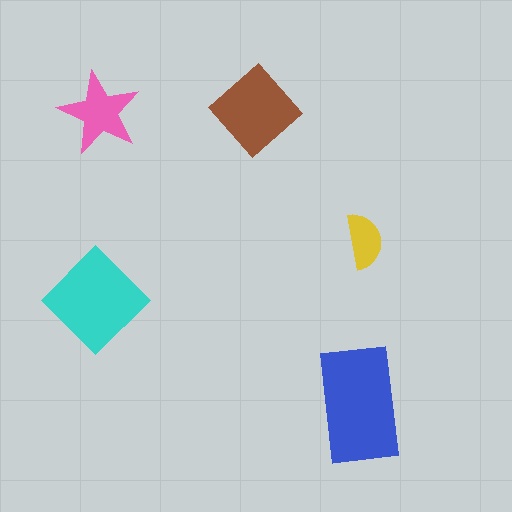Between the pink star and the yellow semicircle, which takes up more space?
The pink star.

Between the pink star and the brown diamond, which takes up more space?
The brown diamond.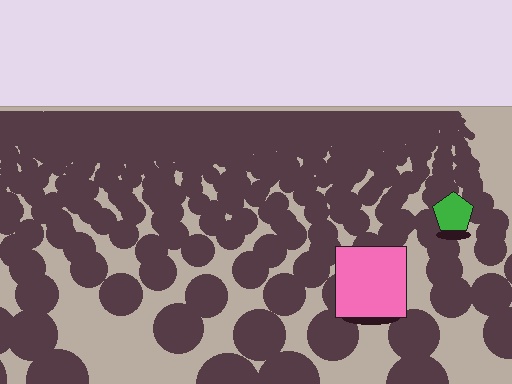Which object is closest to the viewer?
The pink square is closest. The texture marks near it are larger and more spread out.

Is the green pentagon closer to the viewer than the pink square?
No. The pink square is closer — you can tell from the texture gradient: the ground texture is coarser near it.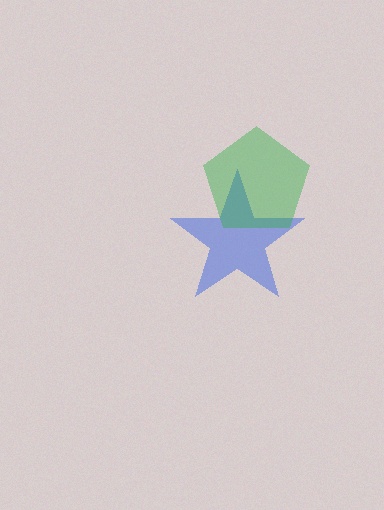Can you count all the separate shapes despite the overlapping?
Yes, there are 2 separate shapes.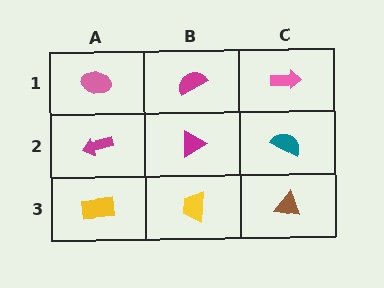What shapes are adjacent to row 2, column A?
A pink ellipse (row 1, column A), a yellow rectangle (row 3, column A), a magenta triangle (row 2, column B).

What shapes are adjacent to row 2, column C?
A pink arrow (row 1, column C), a brown triangle (row 3, column C), a magenta triangle (row 2, column B).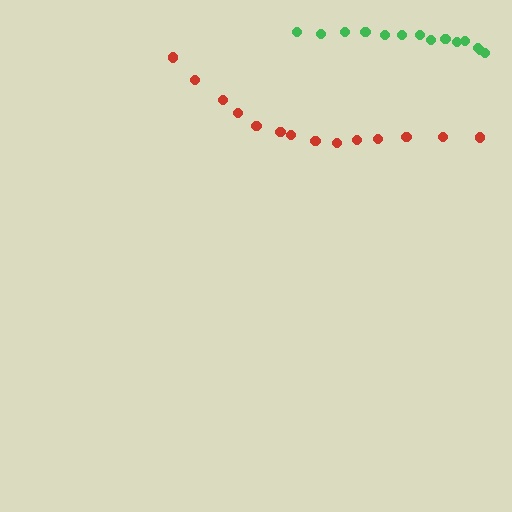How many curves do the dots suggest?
There are 2 distinct paths.